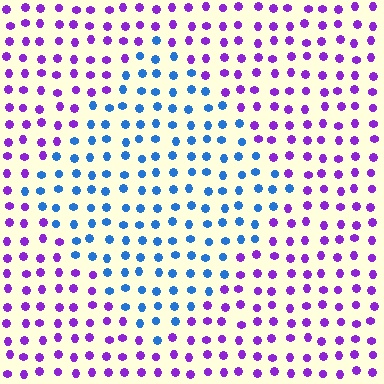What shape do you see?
I see a diamond.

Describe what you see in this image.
The image is filled with small purple elements in a uniform arrangement. A diamond-shaped region is visible where the elements are tinted to a slightly different hue, forming a subtle color boundary.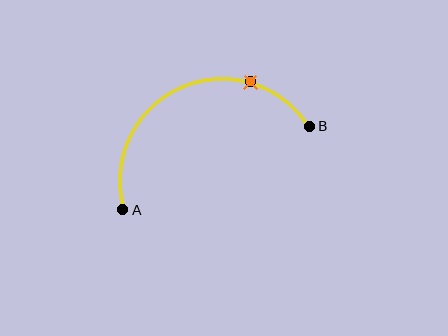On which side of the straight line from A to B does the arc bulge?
The arc bulges above the straight line connecting A and B.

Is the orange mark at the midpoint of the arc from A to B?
No. The orange mark lies on the arc but is closer to endpoint B. The arc midpoint would be at the point on the curve equidistant along the arc from both A and B.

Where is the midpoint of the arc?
The arc midpoint is the point on the curve farthest from the straight line joining A and B. It sits above that line.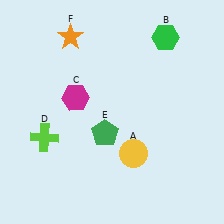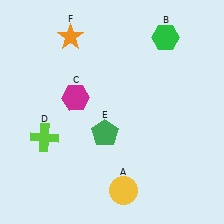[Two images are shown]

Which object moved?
The yellow circle (A) moved down.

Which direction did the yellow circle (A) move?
The yellow circle (A) moved down.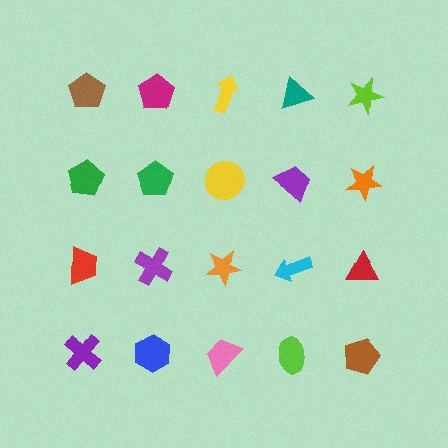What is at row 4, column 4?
A lime ellipse.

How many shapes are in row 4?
5 shapes.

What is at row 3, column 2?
A purple cross.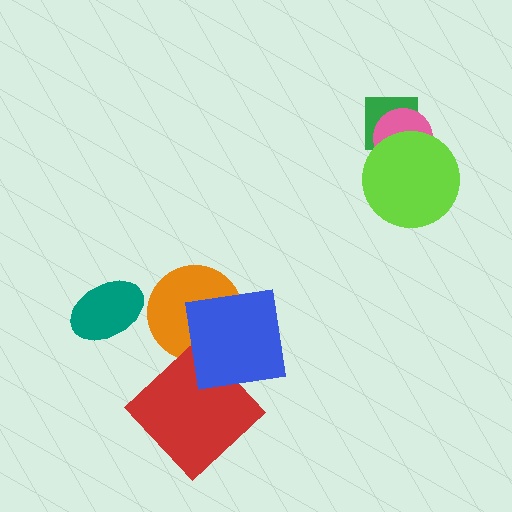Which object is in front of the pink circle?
The lime circle is in front of the pink circle.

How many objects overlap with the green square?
2 objects overlap with the green square.